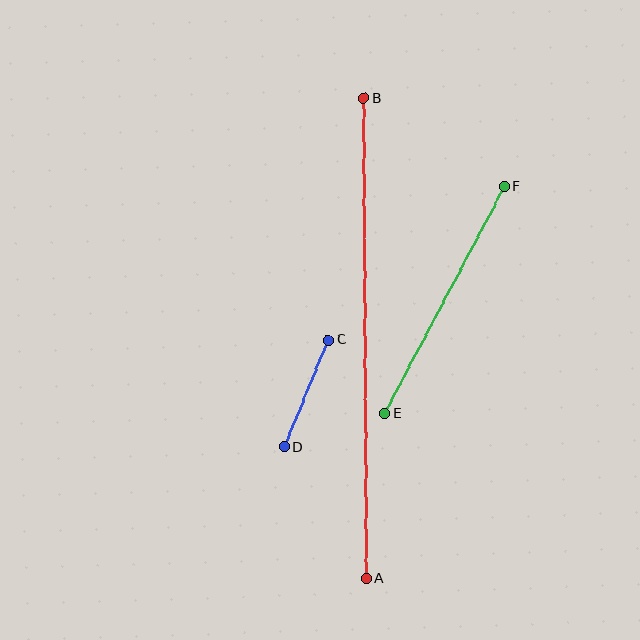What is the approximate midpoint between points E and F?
The midpoint is at approximately (444, 300) pixels.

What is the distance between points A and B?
The distance is approximately 481 pixels.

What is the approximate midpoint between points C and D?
The midpoint is at approximately (306, 394) pixels.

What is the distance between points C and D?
The distance is approximately 116 pixels.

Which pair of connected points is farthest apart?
Points A and B are farthest apart.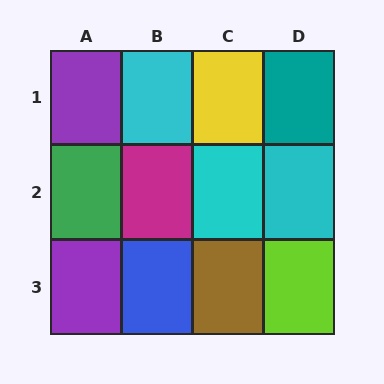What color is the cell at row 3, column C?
Brown.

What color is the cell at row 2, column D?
Cyan.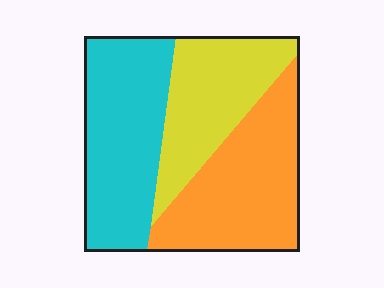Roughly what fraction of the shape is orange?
Orange takes up about three eighths (3/8) of the shape.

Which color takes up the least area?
Yellow, at roughly 30%.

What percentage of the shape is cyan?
Cyan takes up about three eighths (3/8) of the shape.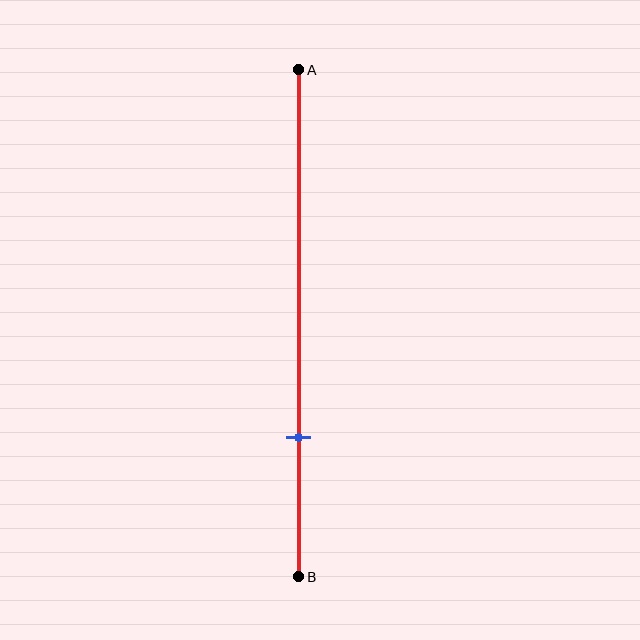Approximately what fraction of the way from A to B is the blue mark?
The blue mark is approximately 70% of the way from A to B.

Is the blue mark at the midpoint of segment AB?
No, the mark is at about 70% from A, not at the 50% midpoint.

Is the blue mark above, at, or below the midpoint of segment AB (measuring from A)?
The blue mark is below the midpoint of segment AB.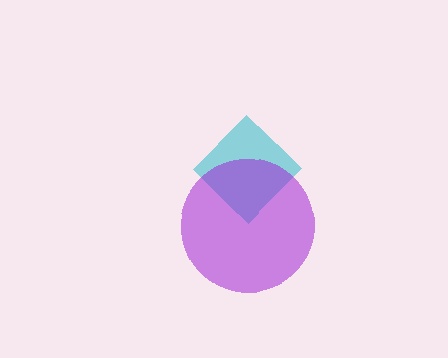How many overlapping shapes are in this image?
There are 2 overlapping shapes in the image.